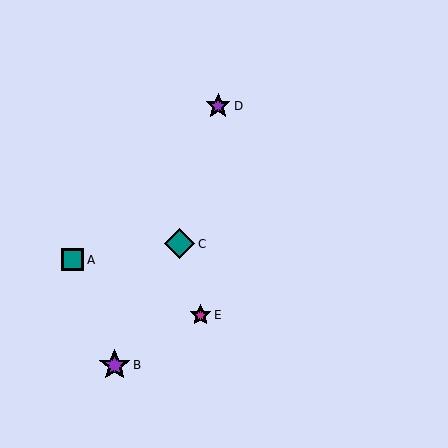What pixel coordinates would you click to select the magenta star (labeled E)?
Click at (201, 315) to select the magenta star E.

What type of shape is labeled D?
Shape D is a purple star.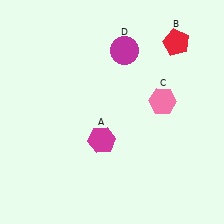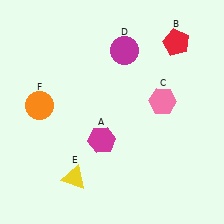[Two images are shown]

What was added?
A yellow triangle (E), an orange circle (F) were added in Image 2.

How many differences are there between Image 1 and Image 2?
There are 2 differences between the two images.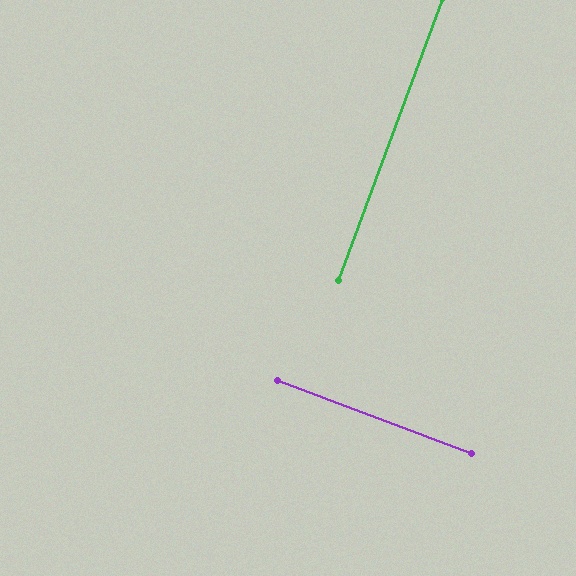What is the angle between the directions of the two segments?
Approximately 90 degrees.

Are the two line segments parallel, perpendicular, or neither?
Perpendicular — they meet at approximately 90°.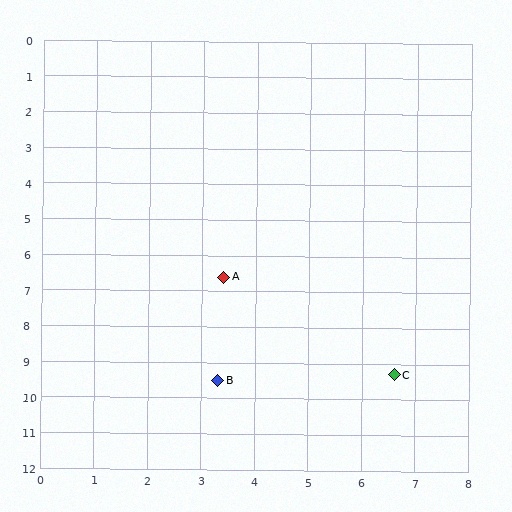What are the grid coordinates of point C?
Point C is at approximately (6.6, 9.3).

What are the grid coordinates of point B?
Point B is at approximately (3.3, 9.5).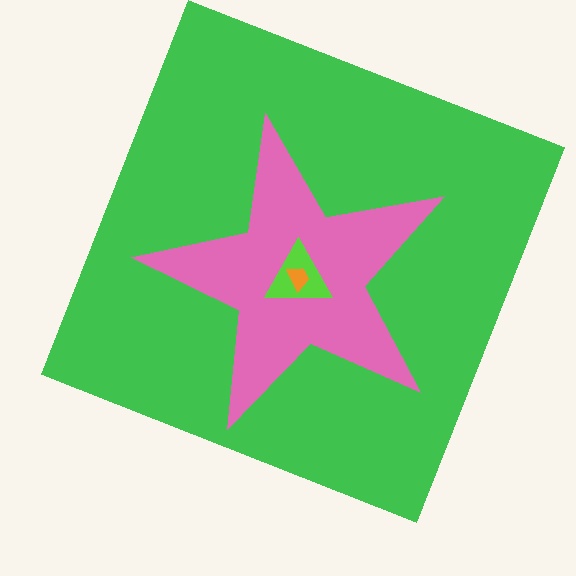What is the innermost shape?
The orange trapezoid.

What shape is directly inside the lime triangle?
The orange trapezoid.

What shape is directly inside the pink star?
The lime triangle.